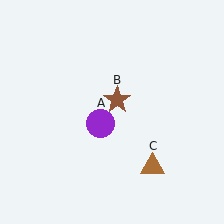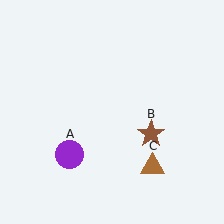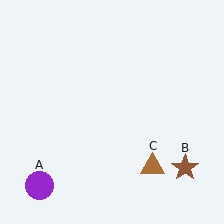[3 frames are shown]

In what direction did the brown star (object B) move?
The brown star (object B) moved down and to the right.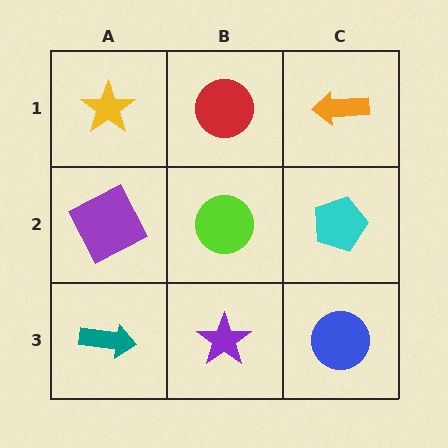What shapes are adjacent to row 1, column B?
A lime circle (row 2, column B), a yellow star (row 1, column A), an orange arrow (row 1, column C).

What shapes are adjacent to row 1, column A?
A purple square (row 2, column A), a red circle (row 1, column B).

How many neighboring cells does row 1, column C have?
2.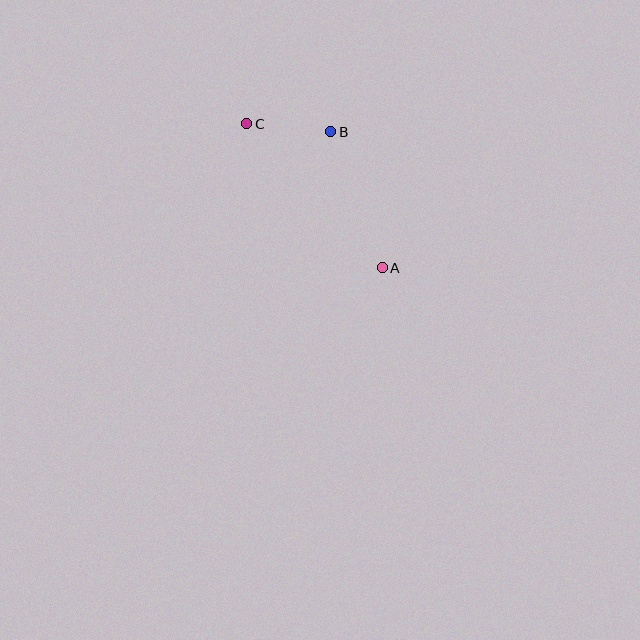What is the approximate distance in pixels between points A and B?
The distance between A and B is approximately 146 pixels.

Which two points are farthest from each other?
Points A and C are farthest from each other.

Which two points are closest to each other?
Points B and C are closest to each other.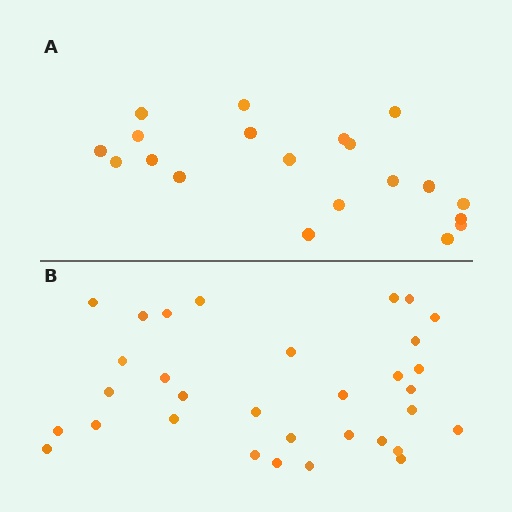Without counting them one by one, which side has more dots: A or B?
Region B (the bottom region) has more dots.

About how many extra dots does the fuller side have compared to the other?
Region B has roughly 12 or so more dots than region A.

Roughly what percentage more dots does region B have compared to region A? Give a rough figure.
About 60% more.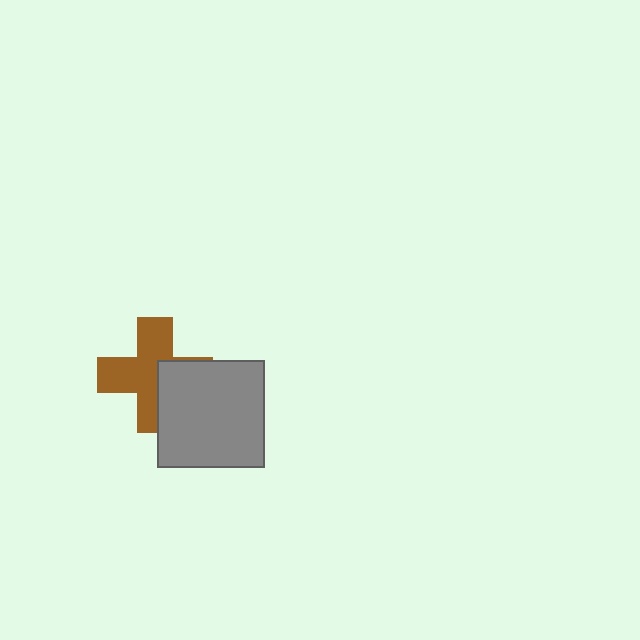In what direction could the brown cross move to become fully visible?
The brown cross could move left. That would shift it out from behind the gray square entirely.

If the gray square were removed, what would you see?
You would see the complete brown cross.